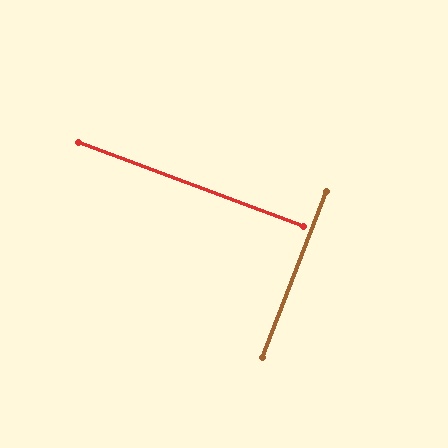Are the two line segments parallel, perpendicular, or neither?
Perpendicular — they meet at approximately 90°.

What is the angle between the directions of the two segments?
Approximately 90 degrees.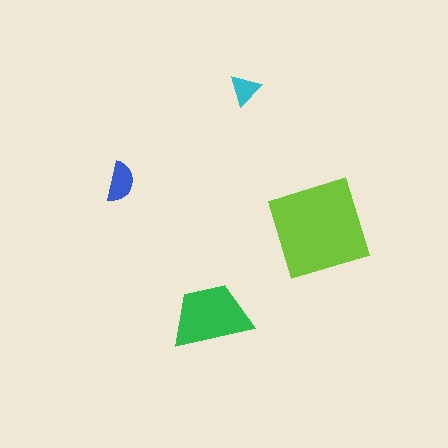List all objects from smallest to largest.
The cyan triangle, the blue semicircle, the green trapezoid, the lime square.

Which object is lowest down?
The green trapezoid is bottommost.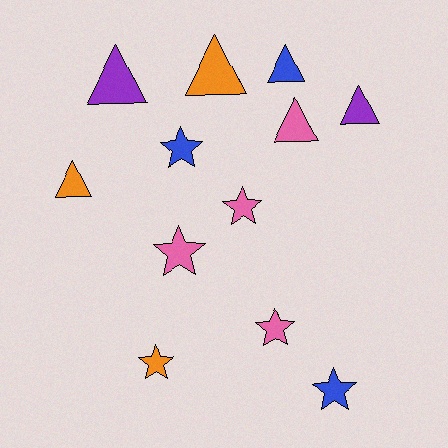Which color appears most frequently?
Pink, with 4 objects.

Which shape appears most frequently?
Triangle, with 6 objects.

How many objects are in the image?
There are 12 objects.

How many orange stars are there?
There is 1 orange star.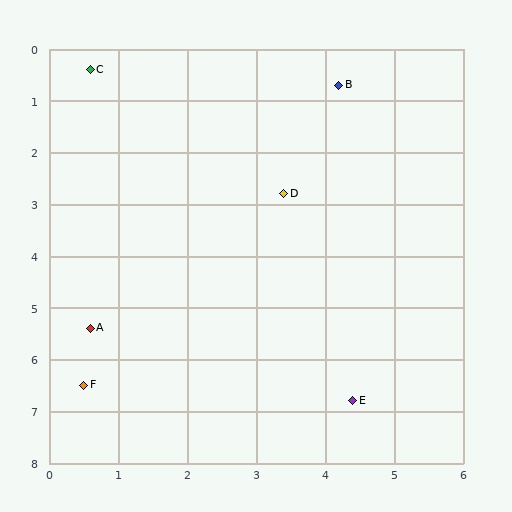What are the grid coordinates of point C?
Point C is at approximately (0.6, 0.4).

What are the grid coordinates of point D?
Point D is at approximately (3.4, 2.8).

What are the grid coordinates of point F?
Point F is at approximately (0.5, 6.5).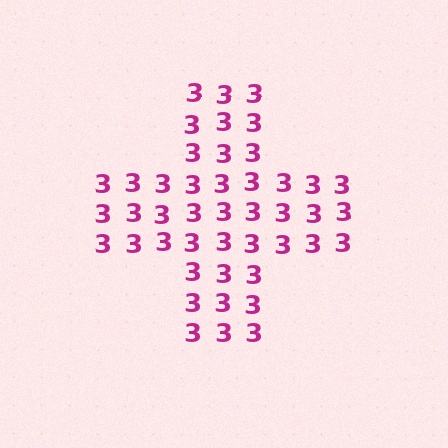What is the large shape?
The large shape is a cross.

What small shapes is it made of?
It is made of small digit 3's.